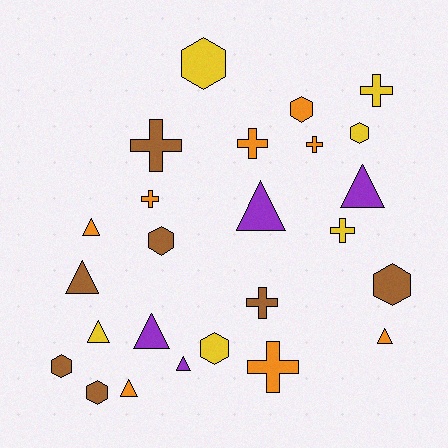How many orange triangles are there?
There are 3 orange triangles.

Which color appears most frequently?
Orange, with 8 objects.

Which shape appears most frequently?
Triangle, with 9 objects.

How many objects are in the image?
There are 25 objects.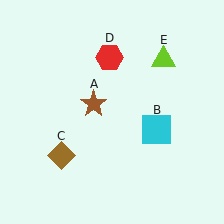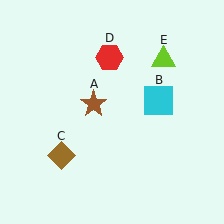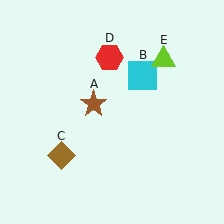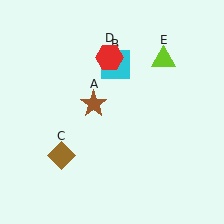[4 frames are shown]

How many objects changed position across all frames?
1 object changed position: cyan square (object B).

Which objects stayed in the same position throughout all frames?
Brown star (object A) and brown diamond (object C) and red hexagon (object D) and lime triangle (object E) remained stationary.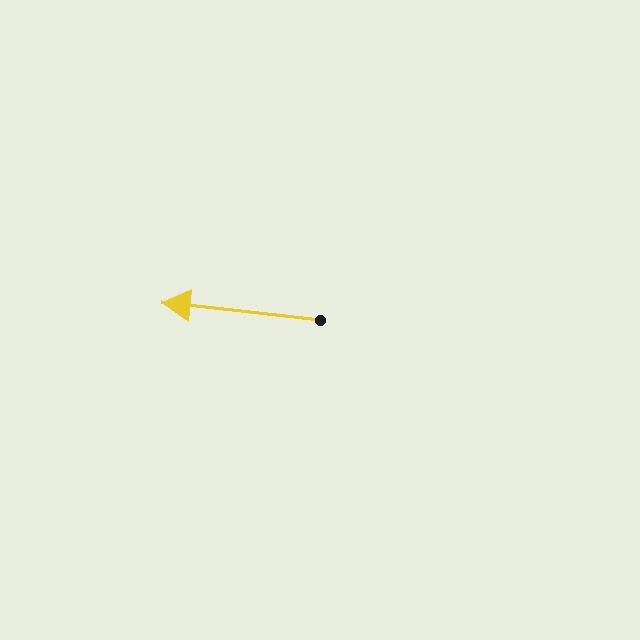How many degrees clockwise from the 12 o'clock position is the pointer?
Approximately 276 degrees.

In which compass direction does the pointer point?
West.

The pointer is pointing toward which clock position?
Roughly 9 o'clock.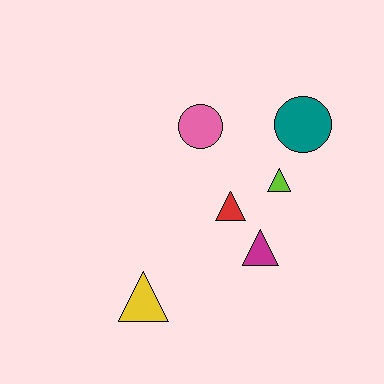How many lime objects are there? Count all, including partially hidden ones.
There is 1 lime object.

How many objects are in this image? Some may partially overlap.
There are 6 objects.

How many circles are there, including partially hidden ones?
There are 2 circles.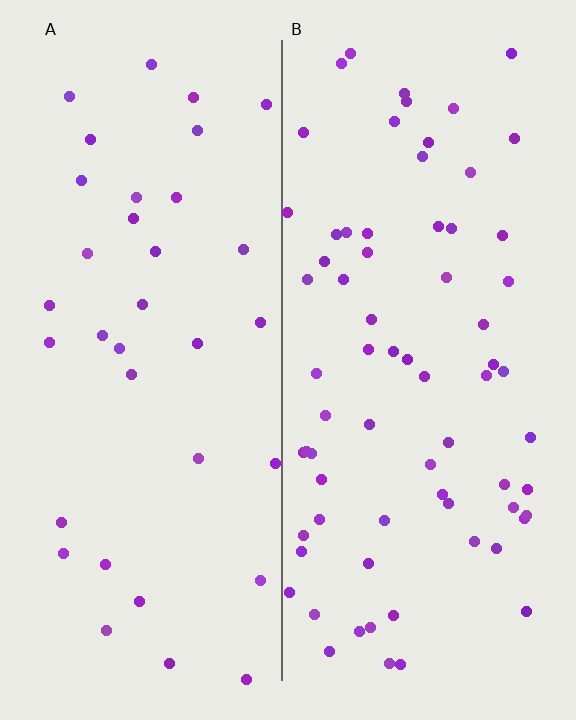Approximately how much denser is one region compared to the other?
Approximately 2.0× — region B over region A.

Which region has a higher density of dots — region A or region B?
B (the right).